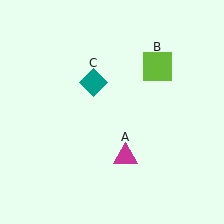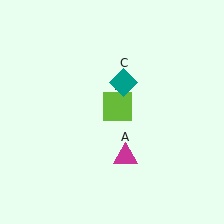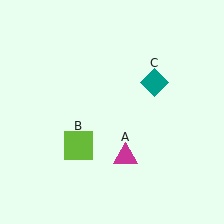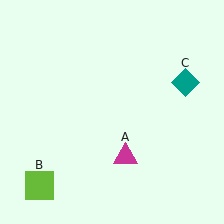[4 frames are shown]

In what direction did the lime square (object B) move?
The lime square (object B) moved down and to the left.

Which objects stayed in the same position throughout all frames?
Magenta triangle (object A) remained stationary.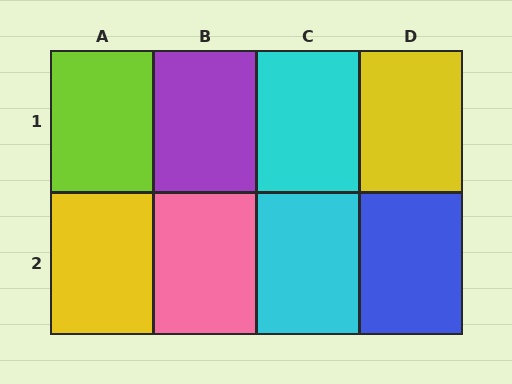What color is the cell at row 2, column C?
Cyan.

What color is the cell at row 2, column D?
Blue.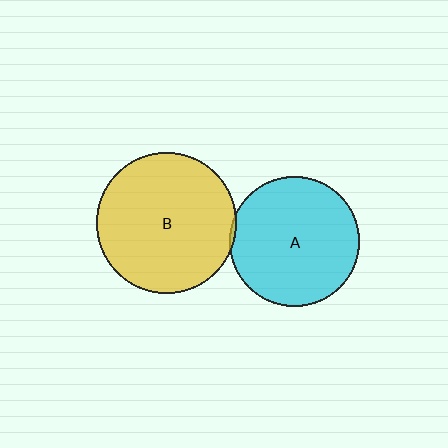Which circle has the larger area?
Circle B (yellow).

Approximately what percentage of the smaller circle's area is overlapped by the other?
Approximately 5%.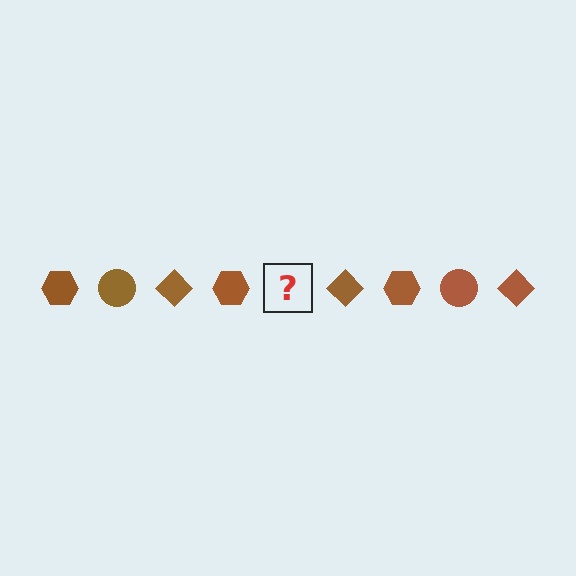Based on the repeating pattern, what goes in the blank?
The blank should be a brown circle.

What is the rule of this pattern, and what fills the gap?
The rule is that the pattern cycles through hexagon, circle, diamond shapes in brown. The gap should be filled with a brown circle.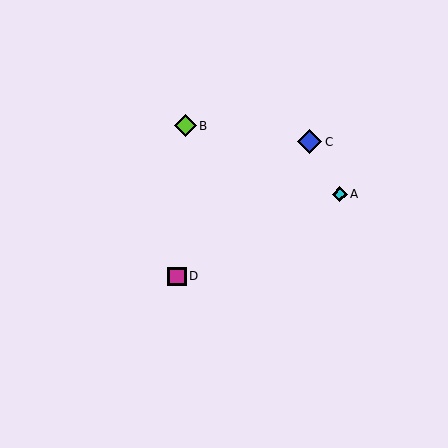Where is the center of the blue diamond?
The center of the blue diamond is at (310, 142).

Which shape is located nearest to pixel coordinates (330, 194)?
The cyan diamond (labeled A) at (340, 194) is nearest to that location.